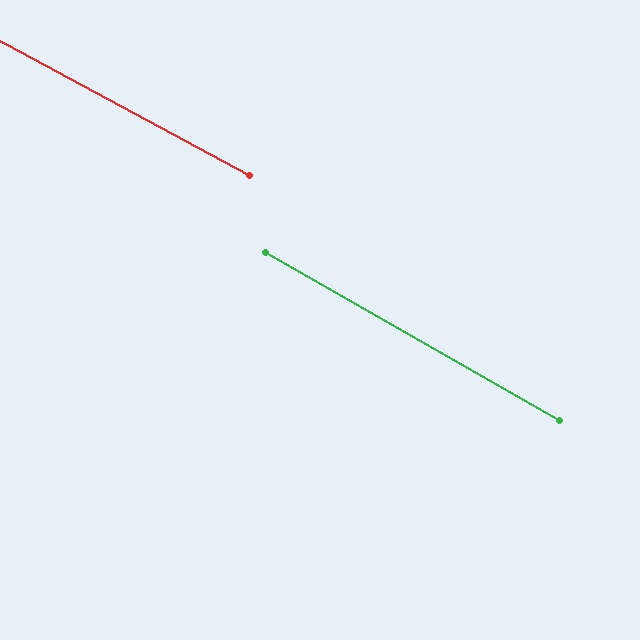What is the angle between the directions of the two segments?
Approximately 2 degrees.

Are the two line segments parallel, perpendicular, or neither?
Parallel — their directions differ by only 1.6°.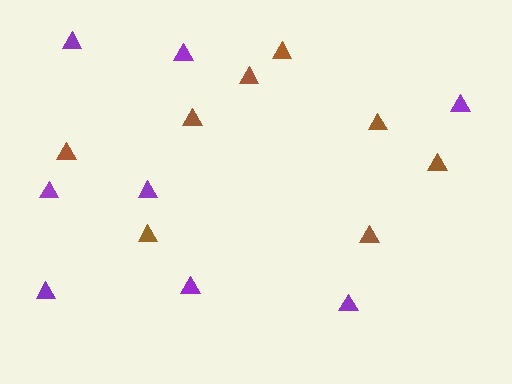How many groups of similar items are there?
There are 2 groups: one group of brown triangles (8) and one group of purple triangles (8).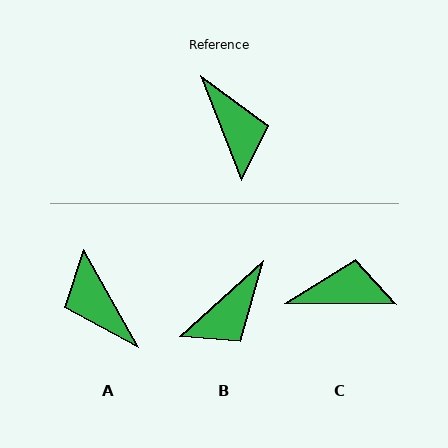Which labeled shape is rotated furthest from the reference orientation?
A, about 172 degrees away.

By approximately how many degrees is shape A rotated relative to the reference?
Approximately 172 degrees clockwise.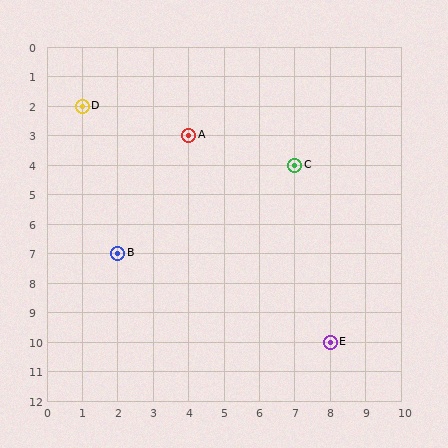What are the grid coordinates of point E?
Point E is at grid coordinates (8, 10).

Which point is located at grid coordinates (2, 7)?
Point B is at (2, 7).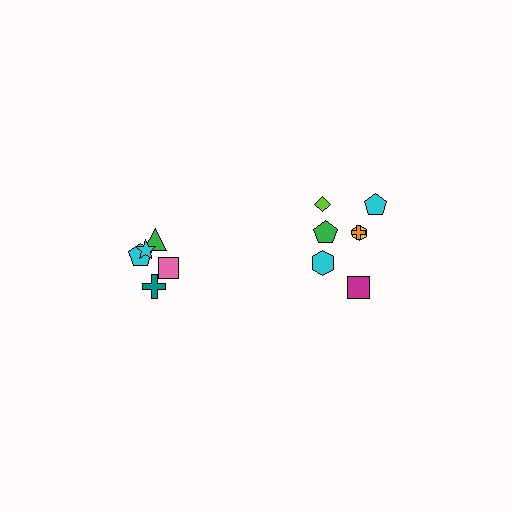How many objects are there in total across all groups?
There are 12 objects.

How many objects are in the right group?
There are 7 objects.